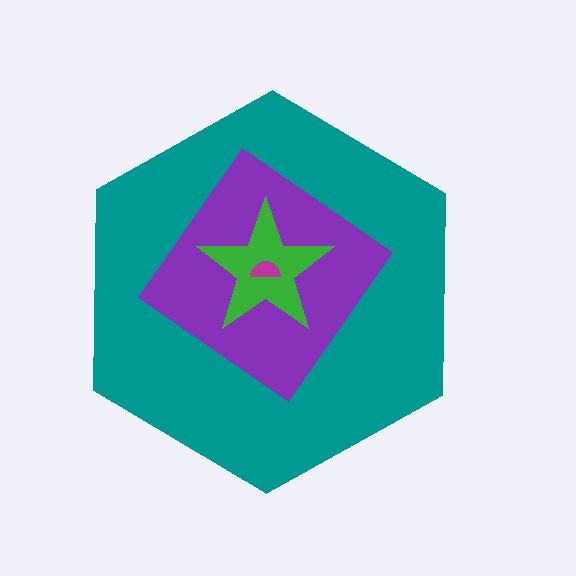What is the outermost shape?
The teal hexagon.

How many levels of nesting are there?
4.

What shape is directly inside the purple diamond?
The green star.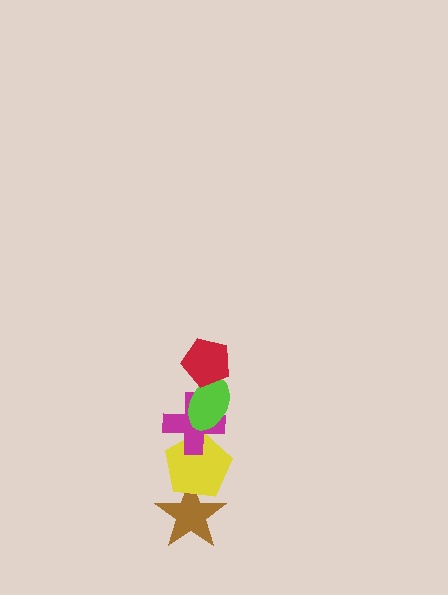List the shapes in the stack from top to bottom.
From top to bottom: the red pentagon, the lime ellipse, the magenta cross, the yellow pentagon, the brown star.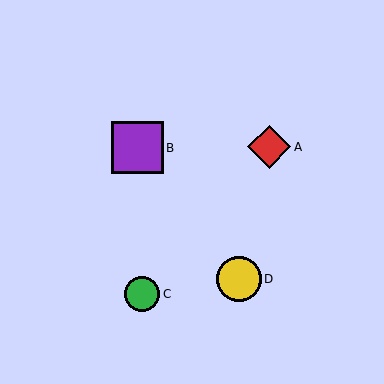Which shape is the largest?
The purple square (labeled B) is the largest.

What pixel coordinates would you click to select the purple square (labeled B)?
Click at (138, 148) to select the purple square B.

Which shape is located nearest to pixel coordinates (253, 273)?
The yellow circle (labeled D) at (239, 279) is nearest to that location.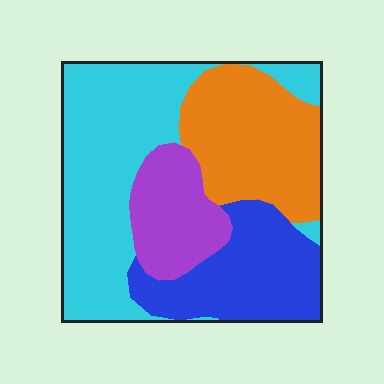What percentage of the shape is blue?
Blue covers roughly 20% of the shape.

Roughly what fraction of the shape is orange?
Orange covers about 25% of the shape.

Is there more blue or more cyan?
Cyan.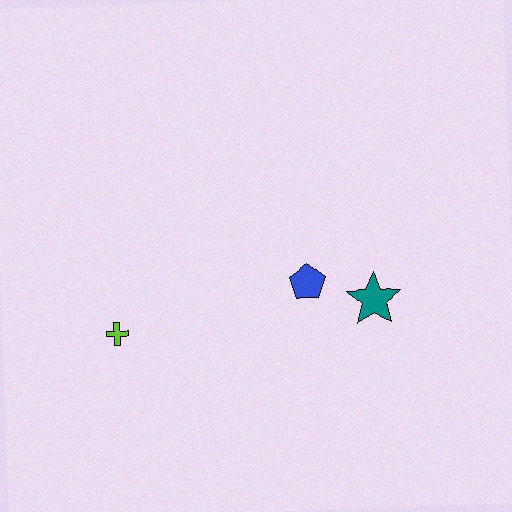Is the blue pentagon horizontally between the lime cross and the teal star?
Yes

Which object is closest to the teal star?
The blue pentagon is closest to the teal star.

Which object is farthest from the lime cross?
The teal star is farthest from the lime cross.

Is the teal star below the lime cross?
No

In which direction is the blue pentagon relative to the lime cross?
The blue pentagon is to the right of the lime cross.